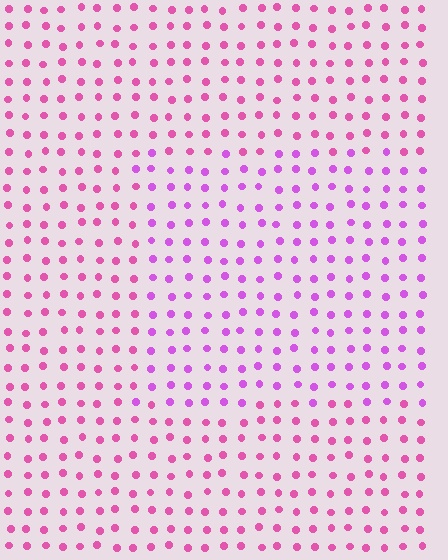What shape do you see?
I see a rectangle.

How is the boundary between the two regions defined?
The boundary is defined purely by a slight shift in hue (about 30 degrees). Spacing, size, and orientation are identical on both sides.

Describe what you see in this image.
The image is filled with small pink elements in a uniform arrangement. A rectangle-shaped region is visible where the elements are tinted to a slightly different hue, forming a subtle color boundary.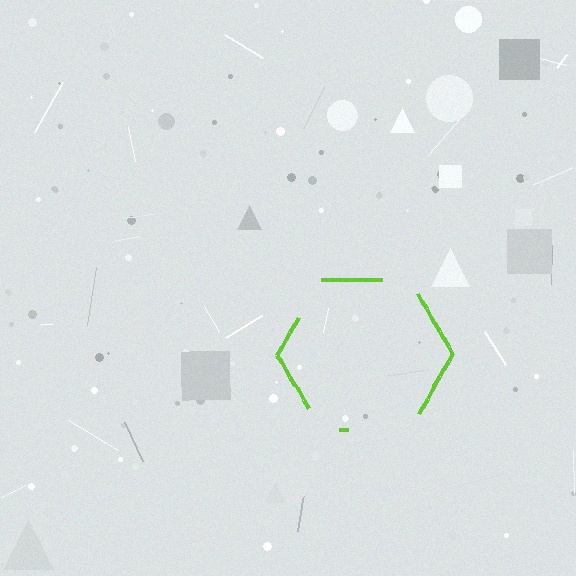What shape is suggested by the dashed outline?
The dashed outline suggests a hexagon.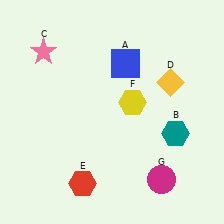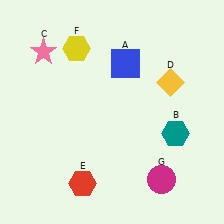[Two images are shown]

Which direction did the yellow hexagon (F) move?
The yellow hexagon (F) moved left.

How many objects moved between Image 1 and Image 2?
1 object moved between the two images.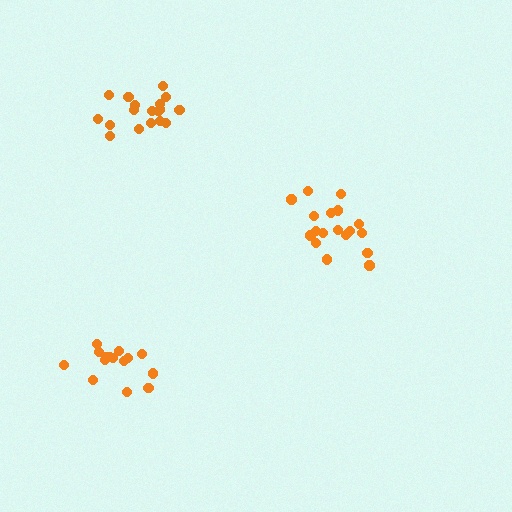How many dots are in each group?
Group 1: 18 dots, Group 2: 18 dots, Group 3: 15 dots (51 total).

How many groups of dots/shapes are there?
There are 3 groups.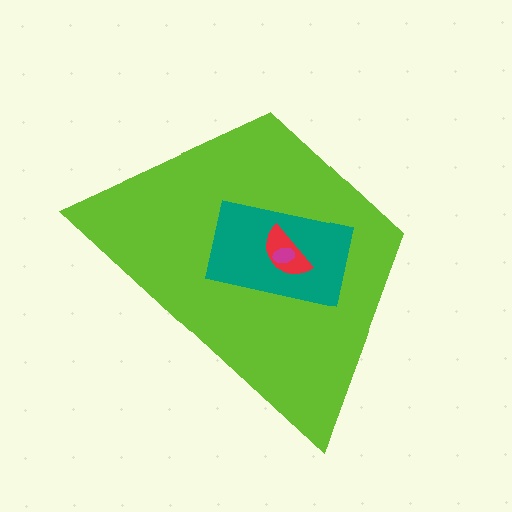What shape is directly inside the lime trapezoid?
The teal rectangle.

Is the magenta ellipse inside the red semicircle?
Yes.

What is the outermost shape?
The lime trapezoid.